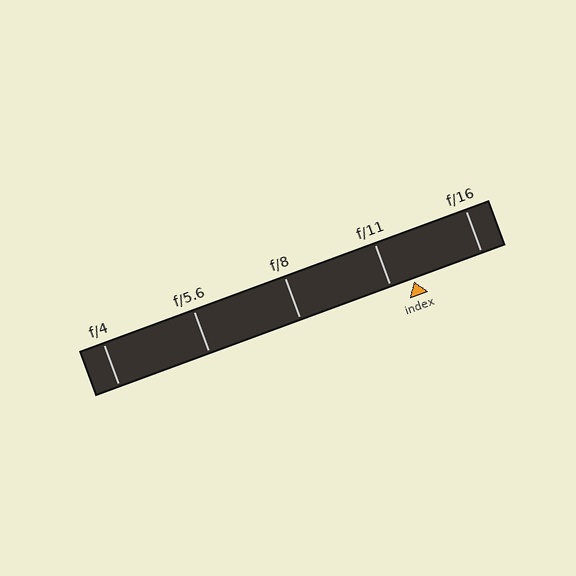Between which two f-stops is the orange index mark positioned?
The index mark is between f/11 and f/16.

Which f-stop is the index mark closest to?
The index mark is closest to f/11.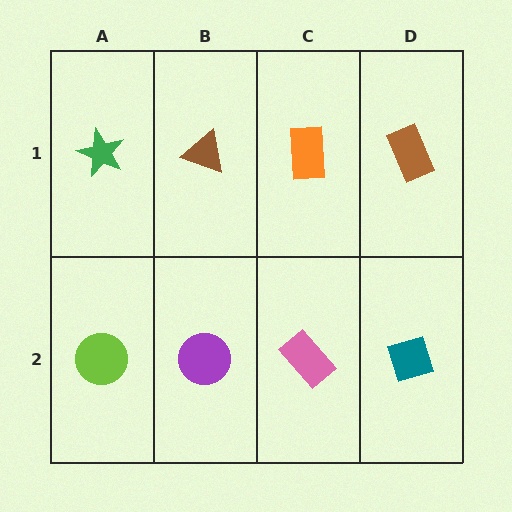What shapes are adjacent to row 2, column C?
An orange rectangle (row 1, column C), a purple circle (row 2, column B), a teal diamond (row 2, column D).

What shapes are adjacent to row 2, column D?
A brown rectangle (row 1, column D), a pink rectangle (row 2, column C).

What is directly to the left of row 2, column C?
A purple circle.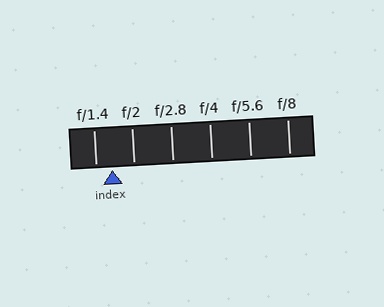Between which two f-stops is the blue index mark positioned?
The index mark is between f/1.4 and f/2.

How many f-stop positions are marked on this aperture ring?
There are 6 f-stop positions marked.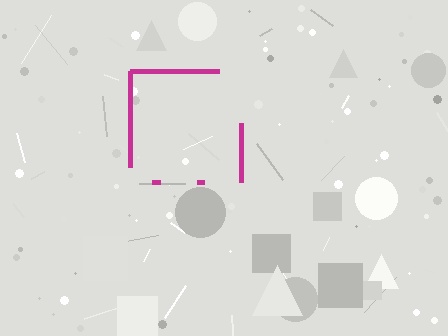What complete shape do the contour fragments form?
The contour fragments form a square.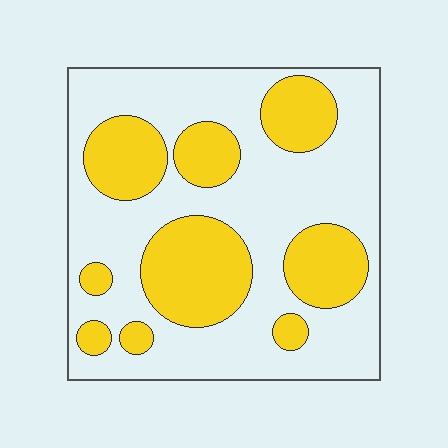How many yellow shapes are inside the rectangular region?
9.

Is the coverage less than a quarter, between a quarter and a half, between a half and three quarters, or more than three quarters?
Between a quarter and a half.